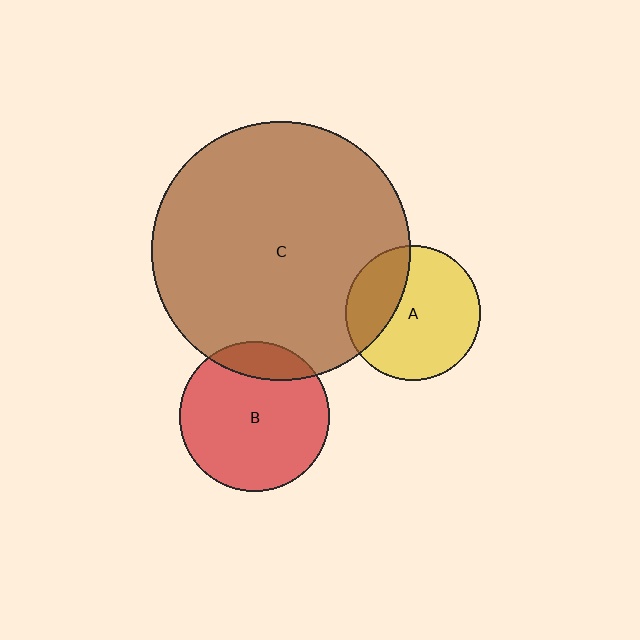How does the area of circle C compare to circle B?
Approximately 3.0 times.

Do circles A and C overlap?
Yes.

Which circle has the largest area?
Circle C (brown).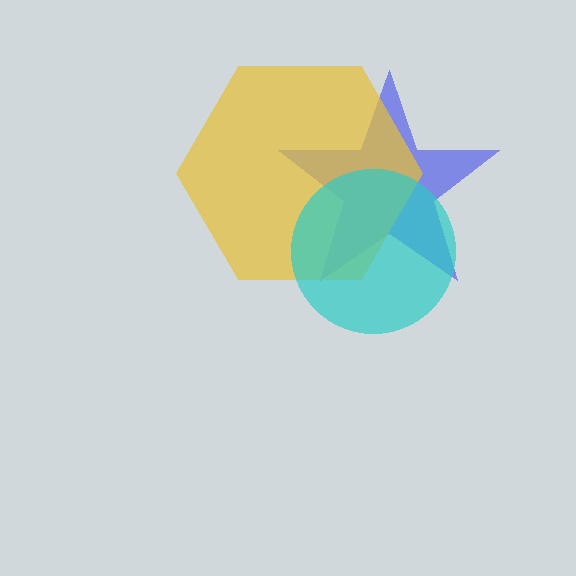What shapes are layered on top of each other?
The layered shapes are: a blue star, a yellow hexagon, a cyan circle.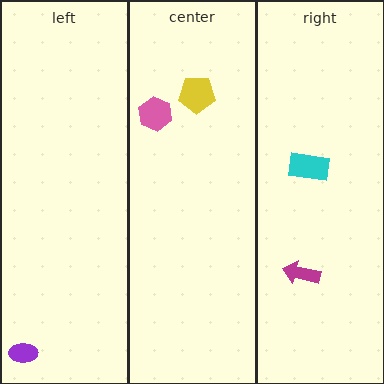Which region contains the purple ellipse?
The left region.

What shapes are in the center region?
The pink hexagon, the yellow pentagon.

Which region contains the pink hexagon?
The center region.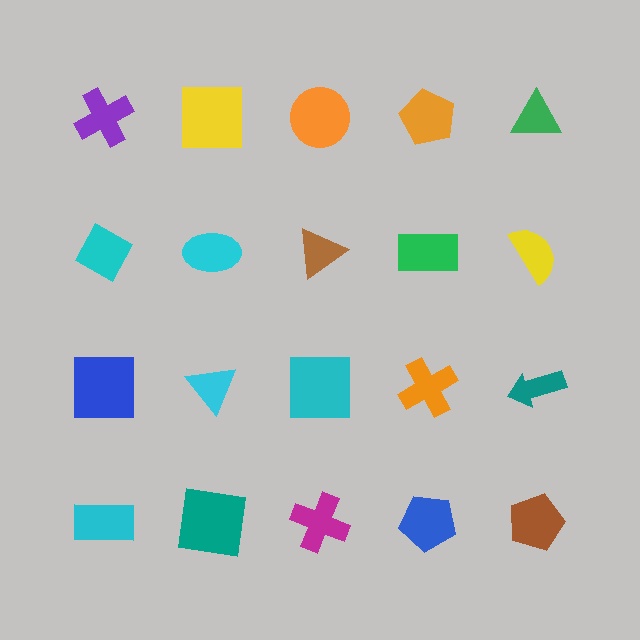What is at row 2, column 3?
A brown triangle.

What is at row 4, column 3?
A magenta cross.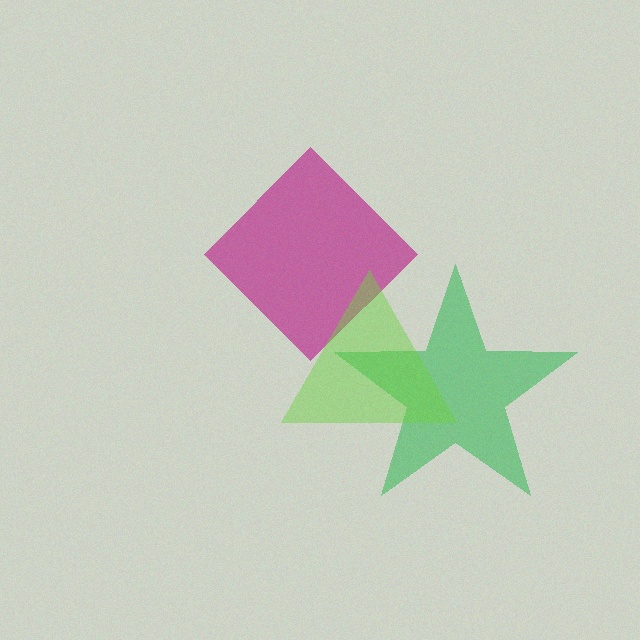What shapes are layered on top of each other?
The layered shapes are: a green star, a magenta diamond, a lime triangle.